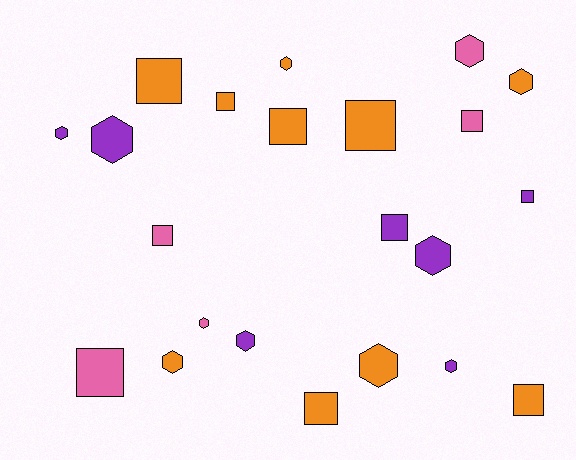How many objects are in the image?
There are 22 objects.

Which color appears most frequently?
Orange, with 10 objects.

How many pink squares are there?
There are 3 pink squares.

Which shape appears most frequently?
Square, with 11 objects.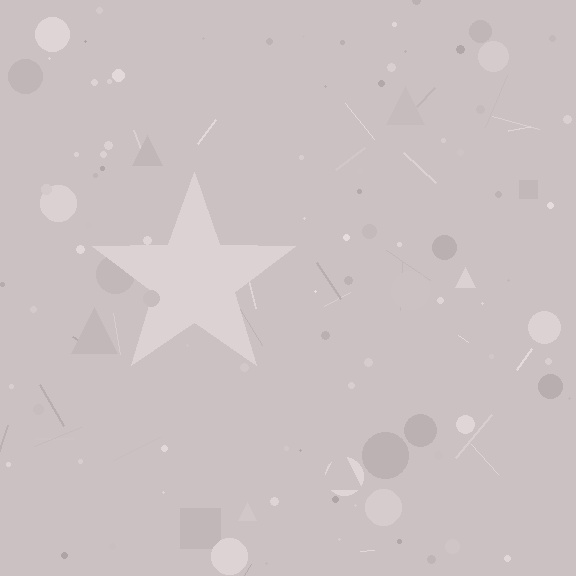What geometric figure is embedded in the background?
A star is embedded in the background.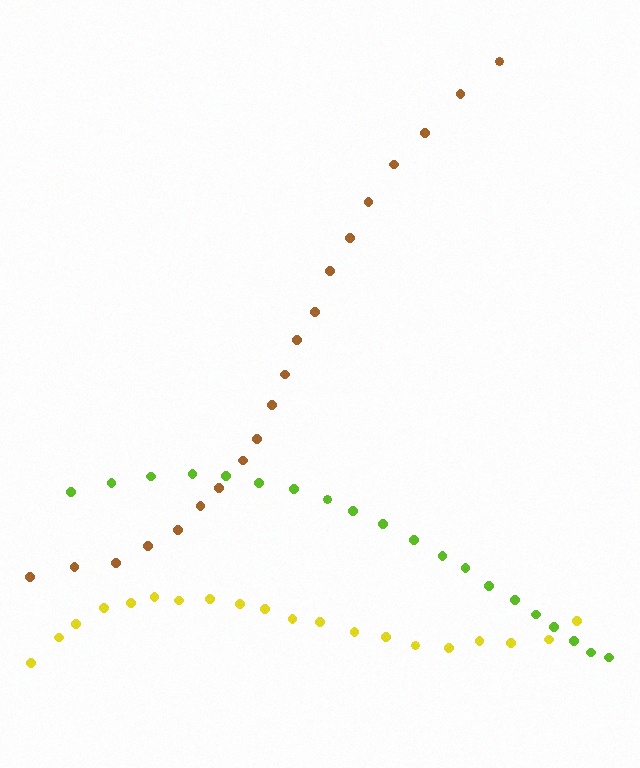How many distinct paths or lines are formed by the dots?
There are 3 distinct paths.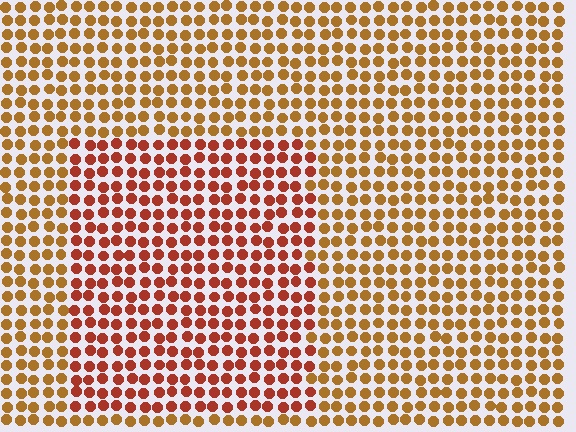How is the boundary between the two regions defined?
The boundary is defined purely by a slight shift in hue (about 29 degrees). Spacing, size, and orientation are identical on both sides.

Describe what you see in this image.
The image is filled with small brown elements in a uniform arrangement. A rectangle-shaped region is visible where the elements are tinted to a slightly different hue, forming a subtle color boundary.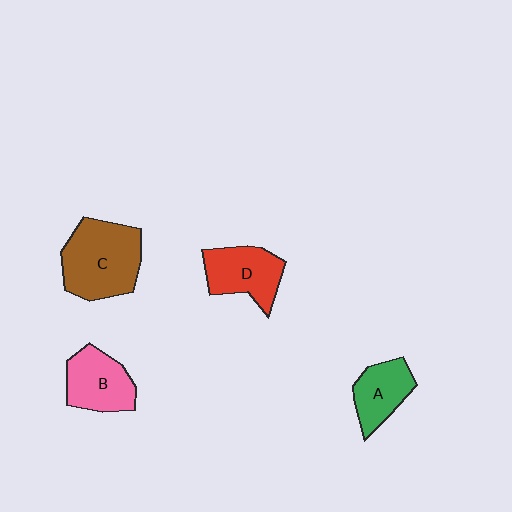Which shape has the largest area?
Shape C (brown).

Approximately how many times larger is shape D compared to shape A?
Approximately 1.2 times.